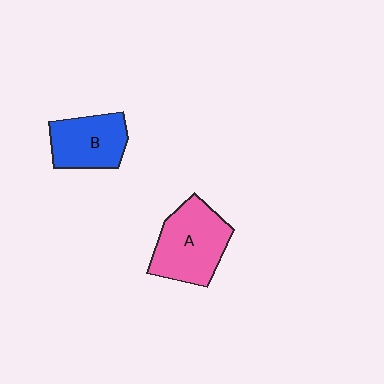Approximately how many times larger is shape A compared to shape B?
Approximately 1.3 times.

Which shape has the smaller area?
Shape B (blue).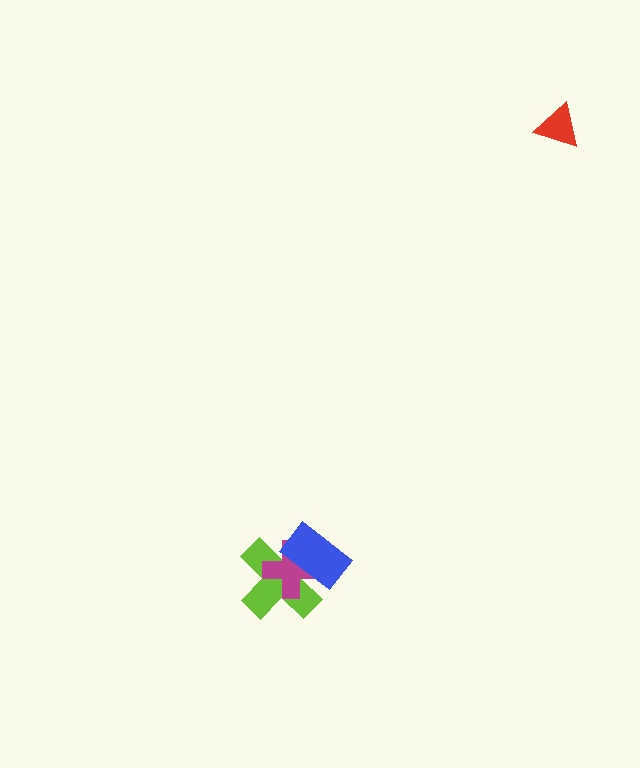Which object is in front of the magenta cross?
The blue rectangle is in front of the magenta cross.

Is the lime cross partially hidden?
Yes, it is partially covered by another shape.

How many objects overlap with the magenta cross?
2 objects overlap with the magenta cross.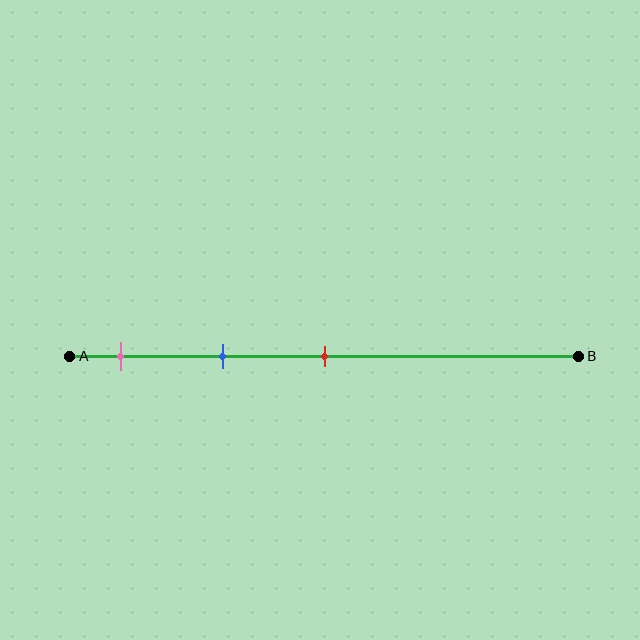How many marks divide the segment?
There are 3 marks dividing the segment.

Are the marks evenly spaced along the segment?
Yes, the marks are approximately evenly spaced.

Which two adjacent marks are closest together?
The pink and blue marks are the closest adjacent pair.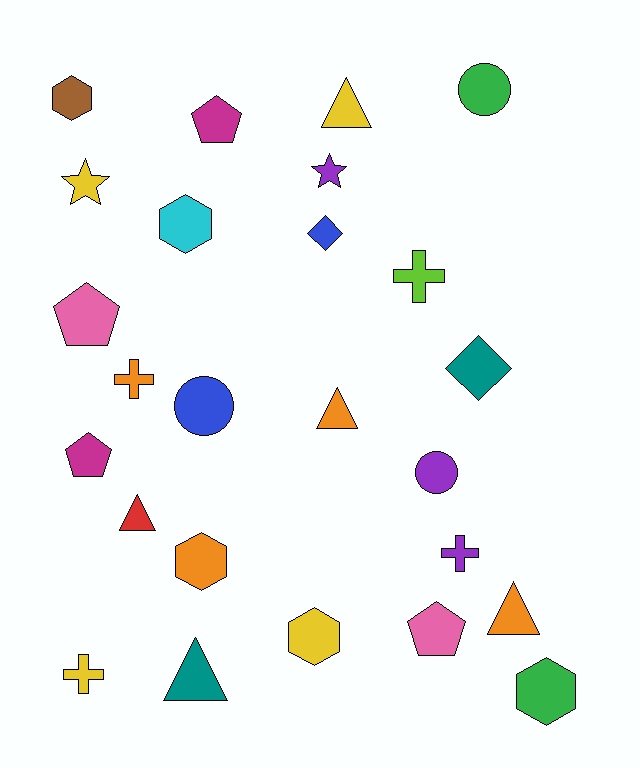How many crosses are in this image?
There are 4 crosses.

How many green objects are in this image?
There are 2 green objects.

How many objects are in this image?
There are 25 objects.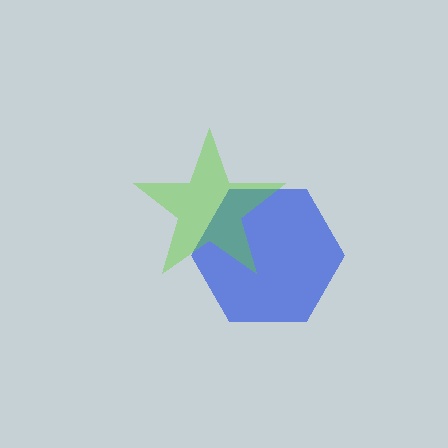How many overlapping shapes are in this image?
There are 2 overlapping shapes in the image.